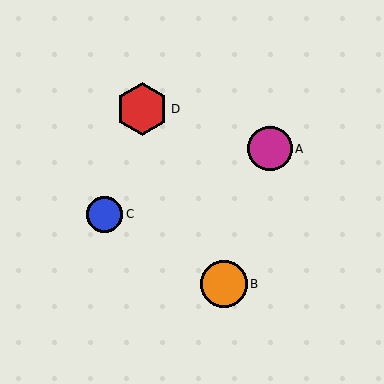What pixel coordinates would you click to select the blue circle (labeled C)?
Click at (105, 214) to select the blue circle C.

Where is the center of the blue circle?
The center of the blue circle is at (105, 214).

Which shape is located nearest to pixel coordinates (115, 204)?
The blue circle (labeled C) at (105, 214) is nearest to that location.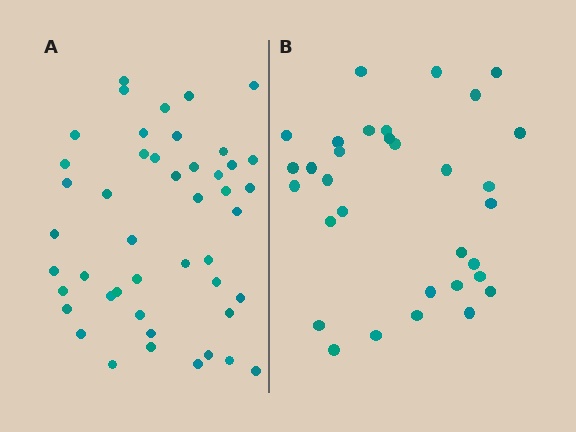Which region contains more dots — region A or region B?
Region A (the left region) has more dots.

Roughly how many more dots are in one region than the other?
Region A has approximately 15 more dots than region B.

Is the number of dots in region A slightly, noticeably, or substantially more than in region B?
Region A has noticeably more, but not dramatically so. The ratio is roughly 1.4 to 1.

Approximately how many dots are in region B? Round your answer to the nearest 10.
About 30 dots. (The exact count is 32, which rounds to 30.)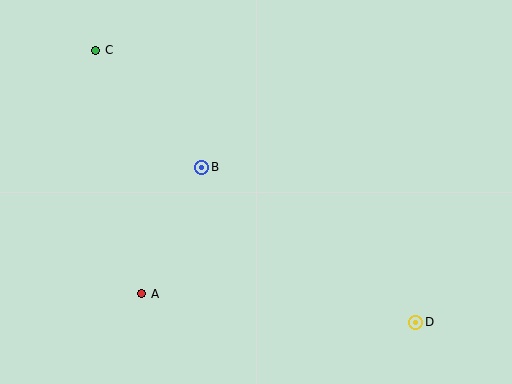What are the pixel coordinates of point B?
Point B is at (202, 167).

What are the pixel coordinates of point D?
Point D is at (416, 322).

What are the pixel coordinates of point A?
Point A is at (142, 294).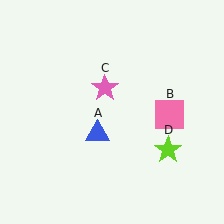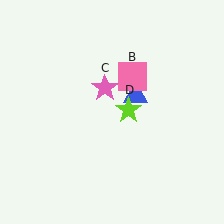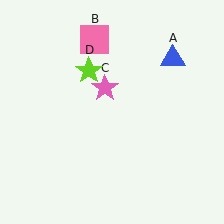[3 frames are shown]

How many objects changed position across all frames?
3 objects changed position: blue triangle (object A), pink square (object B), lime star (object D).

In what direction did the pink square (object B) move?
The pink square (object B) moved up and to the left.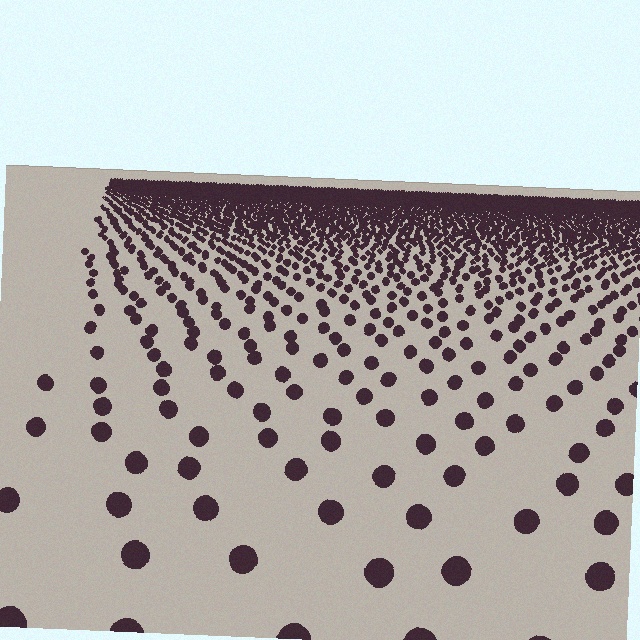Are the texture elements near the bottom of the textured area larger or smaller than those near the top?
Larger. Near the bottom, elements are closer to the viewer and appear at a bigger on-screen size.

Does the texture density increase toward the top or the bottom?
Density increases toward the top.